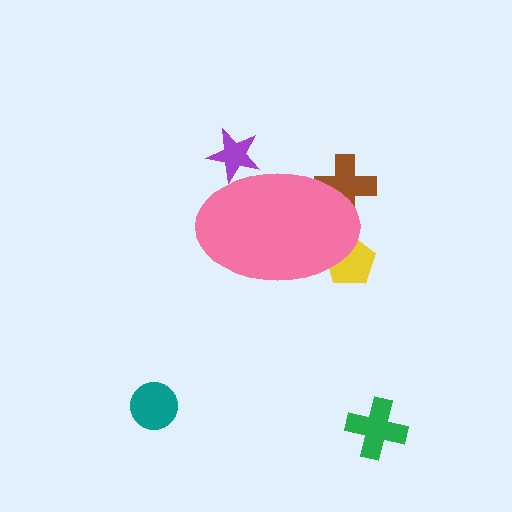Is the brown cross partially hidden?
Yes, the brown cross is partially hidden behind the pink ellipse.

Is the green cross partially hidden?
No, the green cross is fully visible.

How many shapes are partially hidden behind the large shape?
3 shapes are partially hidden.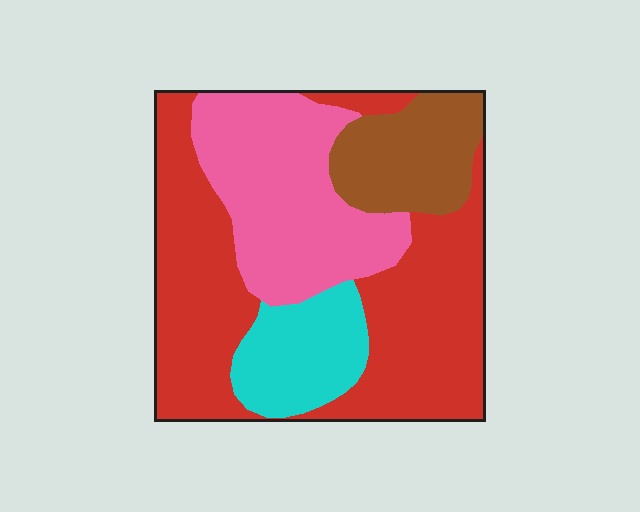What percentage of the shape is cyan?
Cyan covers 12% of the shape.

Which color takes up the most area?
Red, at roughly 45%.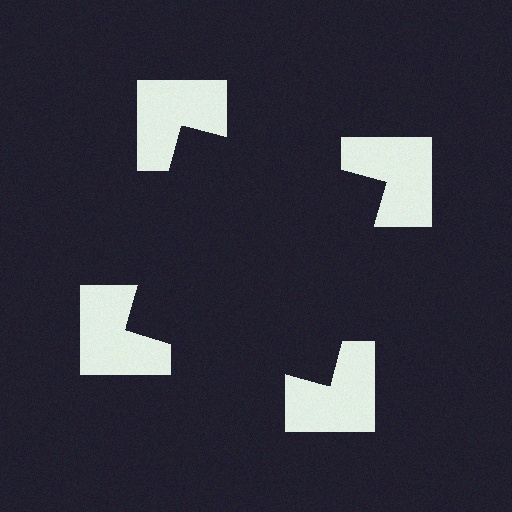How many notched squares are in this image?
There are 4 — one at each vertex of the illusory square.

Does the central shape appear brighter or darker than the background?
It typically appears slightly darker than the background, even though no actual brightness change is drawn.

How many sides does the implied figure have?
4 sides.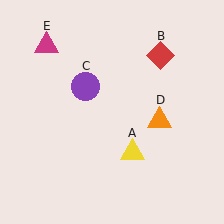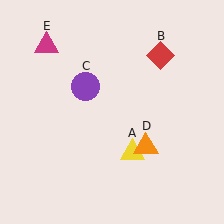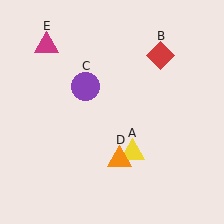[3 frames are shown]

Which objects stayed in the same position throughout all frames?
Yellow triangle (object A) and red diamond (object B) and purple circle (object C) and magenta triangle (object E) remained stationary.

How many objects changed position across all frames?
1 object changed position: orange triangle (object D).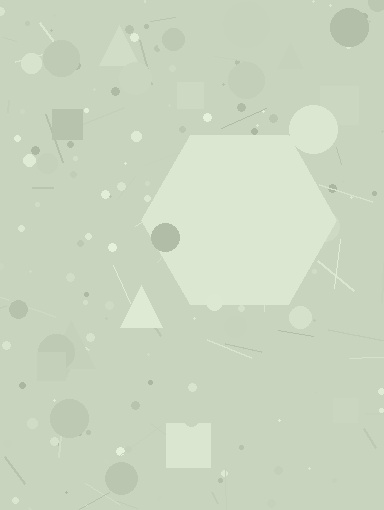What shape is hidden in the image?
A hexagon is hidden in the image.